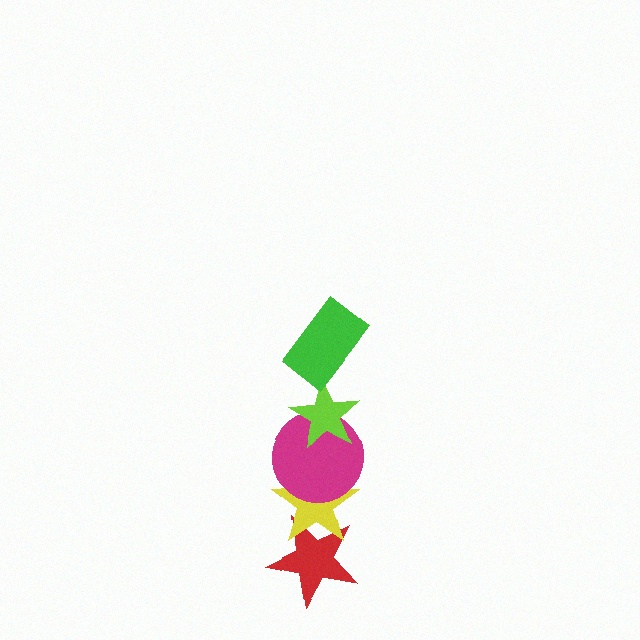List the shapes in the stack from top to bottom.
From top to bottom: the green rectangle, the lime star, the magenta circle, the yellow star, the red star.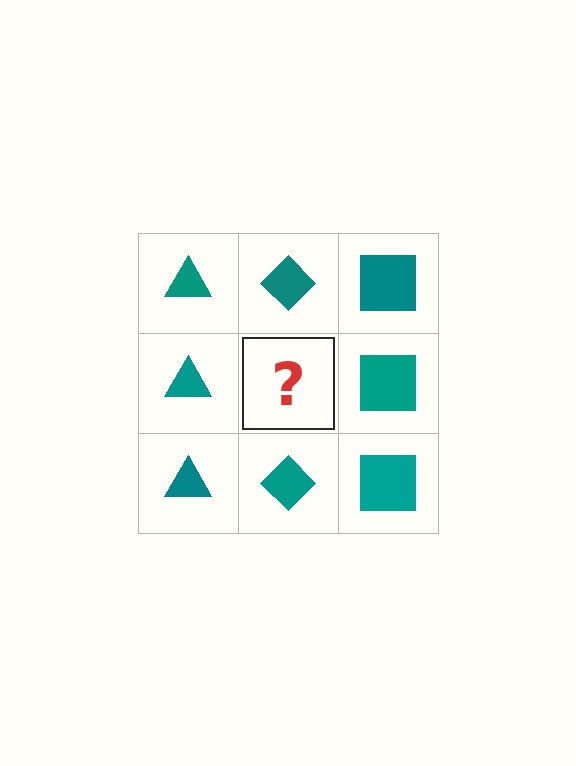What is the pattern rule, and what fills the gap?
The rule is that each column has a consistent shape. The gap should be filled with a teal diamond.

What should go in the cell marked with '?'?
The missing cell should contain a teal diamond.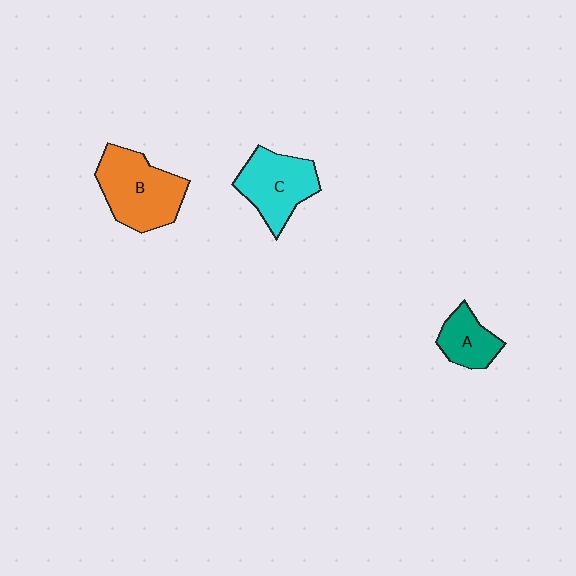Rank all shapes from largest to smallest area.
From largest to smallest: B (orange), C (cyan), A (teal).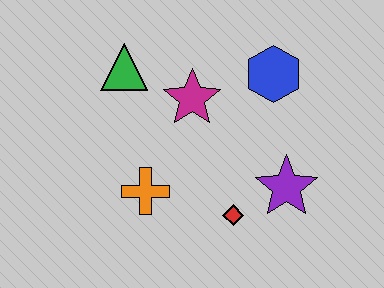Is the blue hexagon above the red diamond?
Yes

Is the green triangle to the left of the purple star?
Yes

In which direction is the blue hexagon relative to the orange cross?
The blue hexagon is to the right of the orange cross.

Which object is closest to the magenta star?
The green triangle is closest to the magenta star.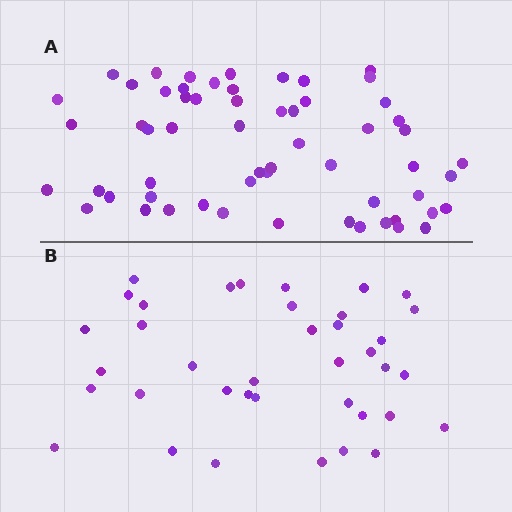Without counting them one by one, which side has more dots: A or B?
Region A (the top region) has more dots.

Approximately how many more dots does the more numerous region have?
Region A has approximately 20 more dots than region B.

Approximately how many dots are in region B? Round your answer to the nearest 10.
About 40 dots. (The exact count is 38, which rounds to 40.)